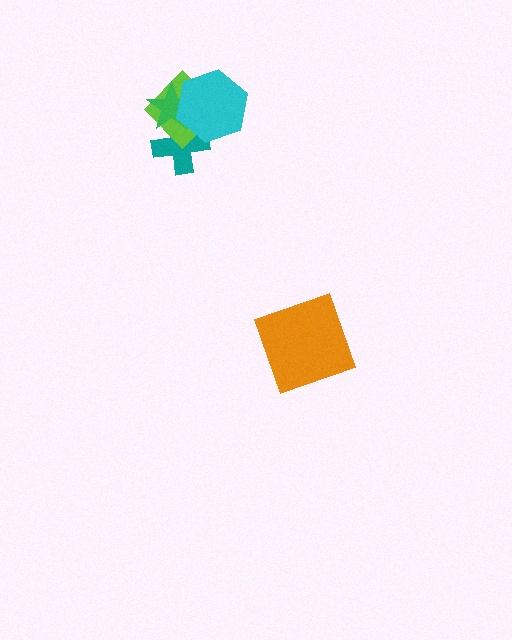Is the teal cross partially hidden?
Yes, it is partially covered by another shape.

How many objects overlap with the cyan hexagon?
3 objects overlap with the cyan hexagon.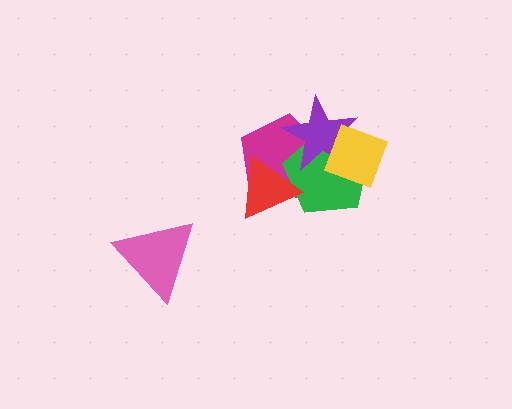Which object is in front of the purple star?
The yellow diamond is in front of the purple star.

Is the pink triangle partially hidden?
No, no other shape covers it.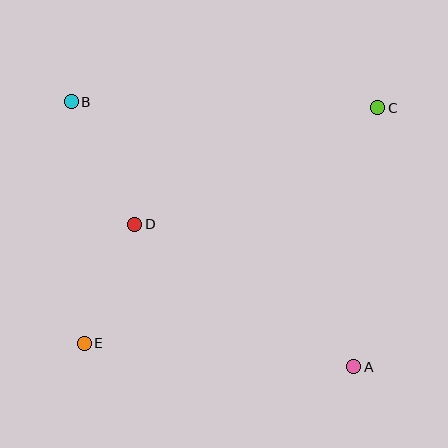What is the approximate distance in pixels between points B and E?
The distance between B and E is approximately 242 pixels.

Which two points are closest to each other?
Points D and E are closest to each other.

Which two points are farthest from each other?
Points A and B are farthest from each other.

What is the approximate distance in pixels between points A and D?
The distance between A and D is approximately 261 pixels.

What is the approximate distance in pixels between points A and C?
The distance between A and C is approximately 260 pixels.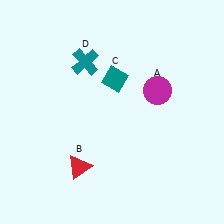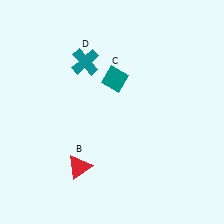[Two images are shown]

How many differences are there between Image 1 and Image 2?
There is 1 difference between the two images.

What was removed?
The magenta circle (A) was removed in Image 2.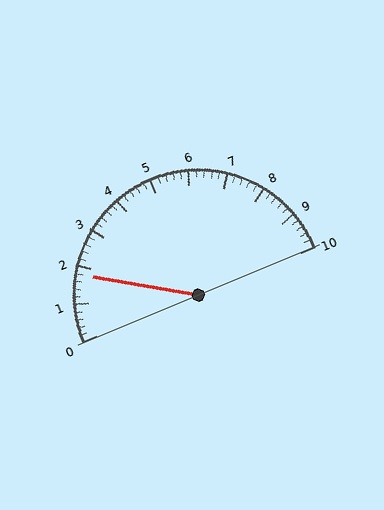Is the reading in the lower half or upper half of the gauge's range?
The reading is in the lower half of the range (0 to 10).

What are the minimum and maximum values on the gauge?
The gauge ranges from 0 to 10.